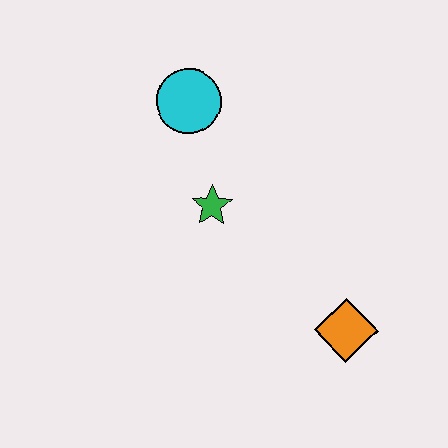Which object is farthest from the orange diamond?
The cyan circle is farthest from the orange diamond.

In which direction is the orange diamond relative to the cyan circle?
The orange diamond is below the cyan circle.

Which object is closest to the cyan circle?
The green star is closest to the cyan circle.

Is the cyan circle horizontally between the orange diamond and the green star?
No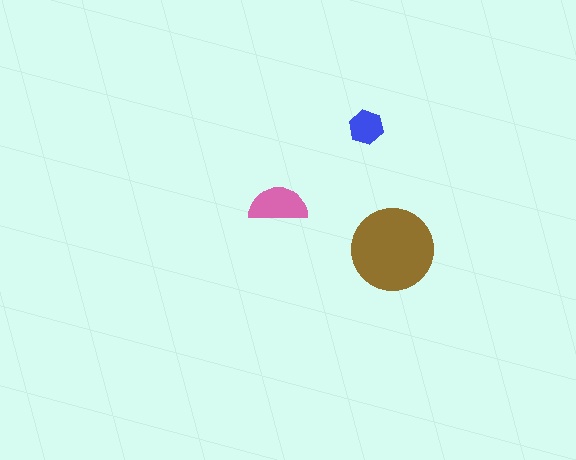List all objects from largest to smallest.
The brown circle, the pink semicircle, the blue hexagon.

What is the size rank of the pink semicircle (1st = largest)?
2nd.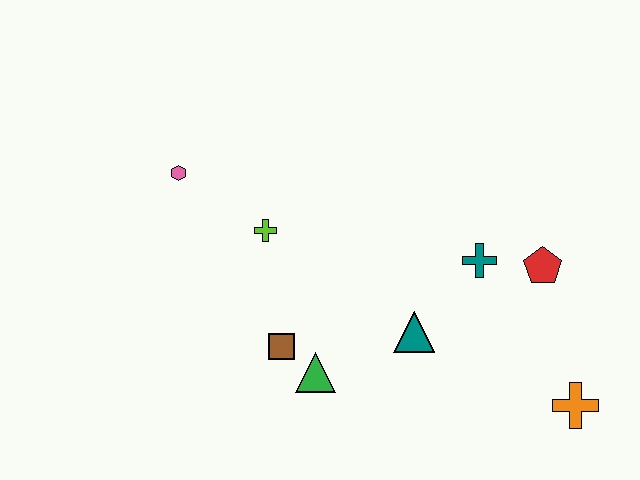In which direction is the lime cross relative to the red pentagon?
The lime cross is to the left of the red pentagon.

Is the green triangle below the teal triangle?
Yes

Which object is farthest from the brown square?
The orange cross is farthest from the brown square.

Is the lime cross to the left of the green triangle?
Yes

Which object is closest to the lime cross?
The pink hexagon is closest to the lime cross.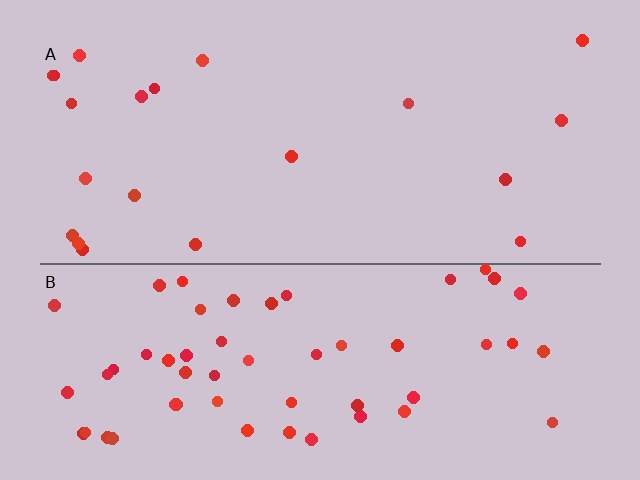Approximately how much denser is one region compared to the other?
Approximately 2.9× — region B over region A.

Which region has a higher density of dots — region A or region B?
B (the bottom).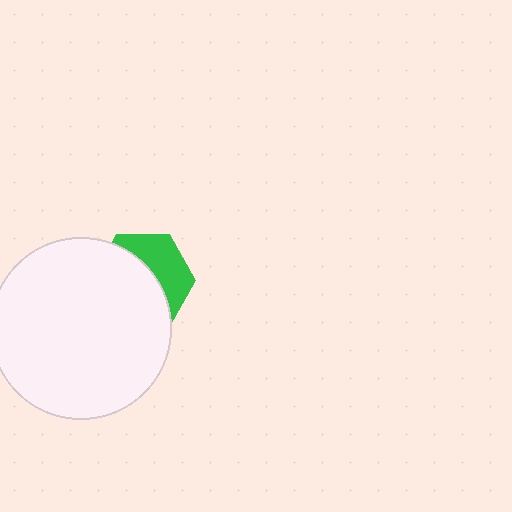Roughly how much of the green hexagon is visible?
A small part of it is visible (roughly 39%).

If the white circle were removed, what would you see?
You would see the complete green hexagon.